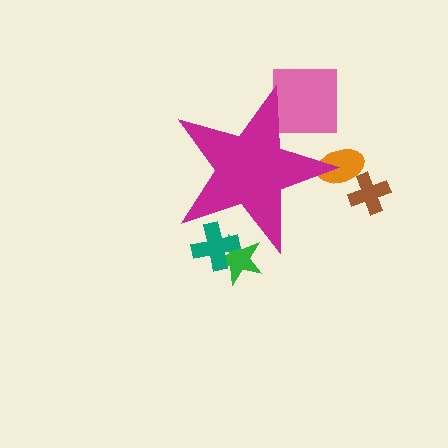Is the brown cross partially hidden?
No, the brown cross is fully visible.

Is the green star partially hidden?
Yes, the green star is partially hidden behind the magenta star.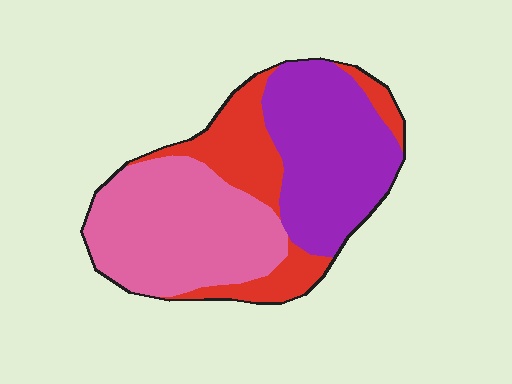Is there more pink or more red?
Pink.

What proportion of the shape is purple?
Purple covers 36% of the shape.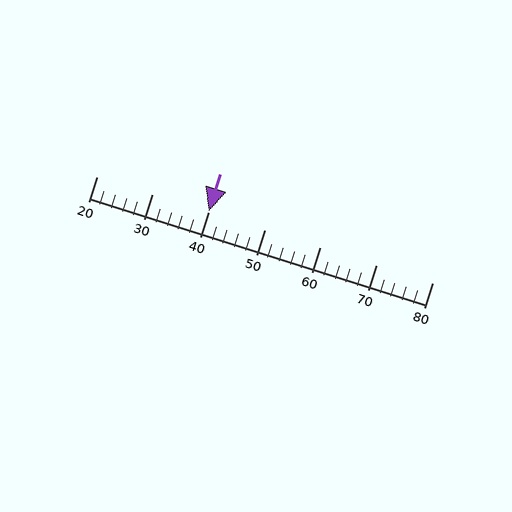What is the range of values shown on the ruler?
The ruler shows values from 20 to 80.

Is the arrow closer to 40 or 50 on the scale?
The arrow is closer to 40.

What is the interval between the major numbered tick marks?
The major tick marks are spaced 10 units apart.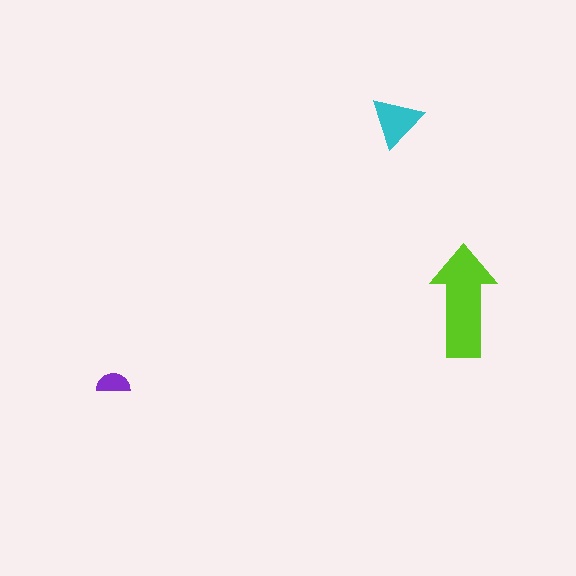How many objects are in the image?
There are 3 objects in the image.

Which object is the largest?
The lime arrow.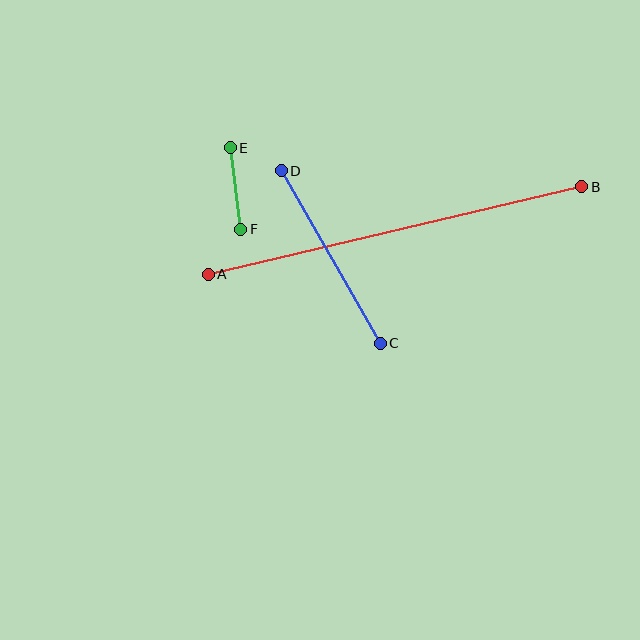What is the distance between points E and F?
The distance is approximately 82 pixels.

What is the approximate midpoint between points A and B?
The midpoint is at approximately (395, 230) pixels.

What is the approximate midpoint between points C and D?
The midpoint is at approximately (331, 257) pixels.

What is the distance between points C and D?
The distance is approximately 199 pixels.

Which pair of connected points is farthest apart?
Points A and B are farthest apart.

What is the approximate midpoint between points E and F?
The midpoint is at approximately (235, 188) pixels.